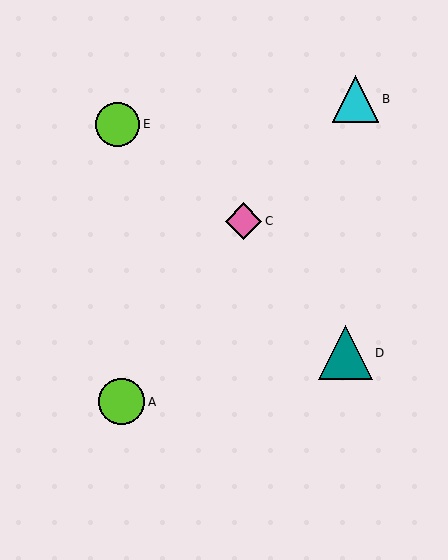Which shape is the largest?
The teal triangle (labeled D) is the largest.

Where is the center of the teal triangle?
The center of the teal triangle is at (346, 353).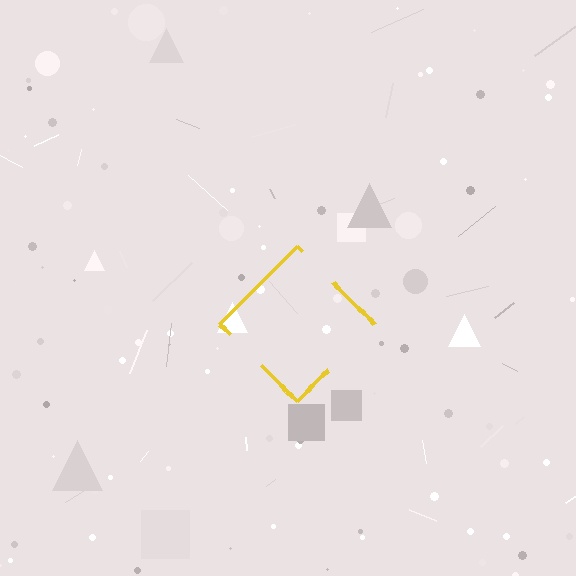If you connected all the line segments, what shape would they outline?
They would outline a diamond.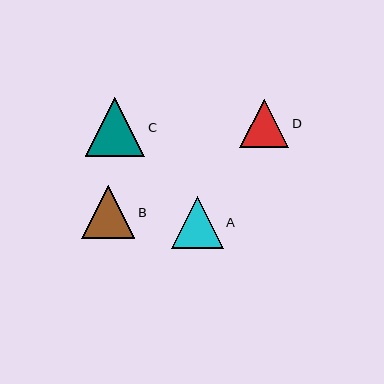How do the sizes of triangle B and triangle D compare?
Triangle B and triangle D are approximately the same size.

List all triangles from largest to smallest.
From largest to smallest: C, B, A, D.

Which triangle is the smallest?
Triangle D is the smallest with a size of approximately 49 pixels.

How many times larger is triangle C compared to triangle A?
Triangle C is approximately 1.1 times the size of triangle A.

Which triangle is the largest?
Triangle C is the largest with a size of approximately 59 pixels.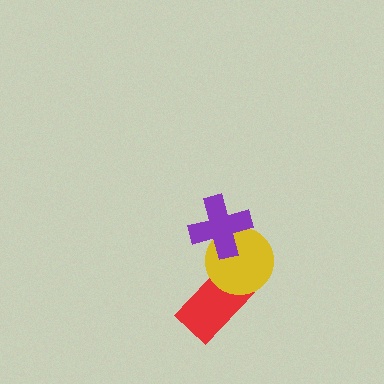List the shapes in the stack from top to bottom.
From top to bottom: the purple cross, the yellow circle, the red rectangle.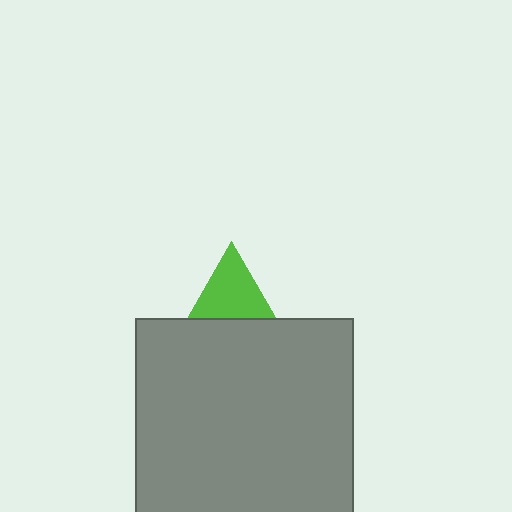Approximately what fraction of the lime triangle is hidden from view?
Roughly 60% of the lime triangle is hidden behind the gray square.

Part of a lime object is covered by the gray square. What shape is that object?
It is a triangle.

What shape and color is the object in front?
The object in front is a gray square.